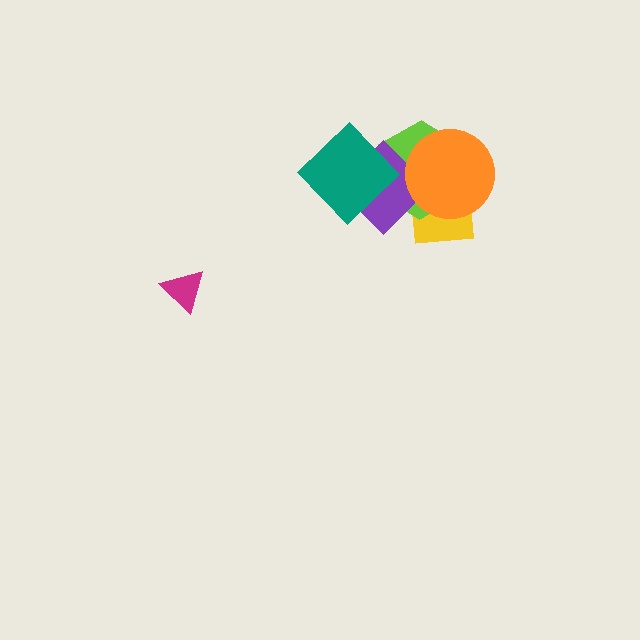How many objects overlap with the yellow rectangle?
3 objects overlap with the yellow rectangle.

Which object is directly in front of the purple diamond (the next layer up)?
The orange circle is directly in front of the purple diamond.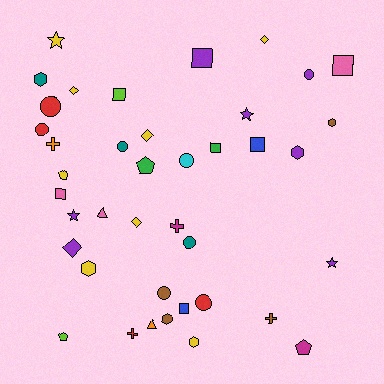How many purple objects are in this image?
There are 7 purple objects.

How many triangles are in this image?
There are 2 triangles.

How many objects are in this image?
There are 40 objects.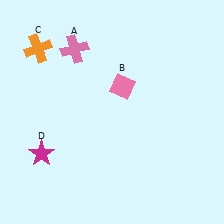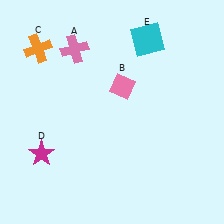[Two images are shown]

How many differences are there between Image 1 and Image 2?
There is 1 difference between the two images.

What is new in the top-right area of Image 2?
A cyan square (E) was added in the top-right area of Image 2.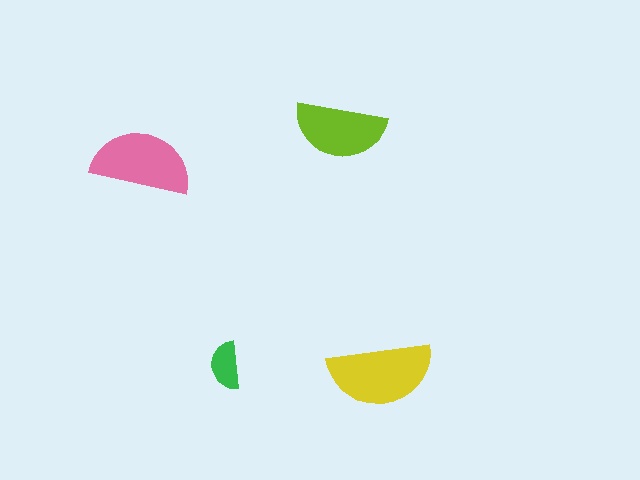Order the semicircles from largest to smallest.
the yellow one, the pink one, the lime one, the green one.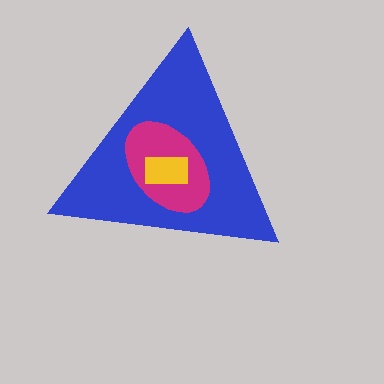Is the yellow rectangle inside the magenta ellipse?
Yes.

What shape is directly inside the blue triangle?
The magenta ellipse.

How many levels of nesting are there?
3.